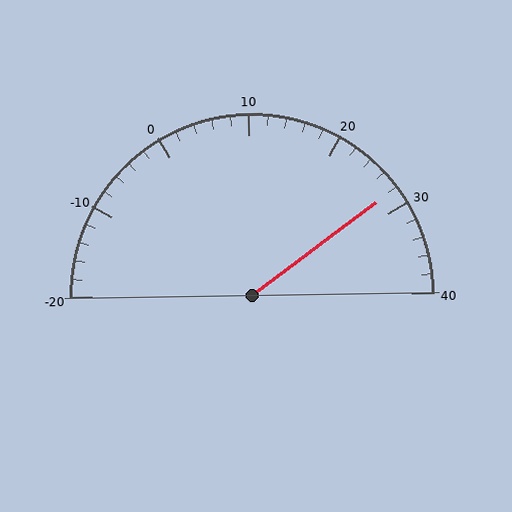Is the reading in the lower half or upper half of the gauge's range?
The reading is in the upper half of the range (-20 to 40).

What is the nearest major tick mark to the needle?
The nearest major tick mark is 30.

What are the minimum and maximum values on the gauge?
The gauge ranges from -20 to 40.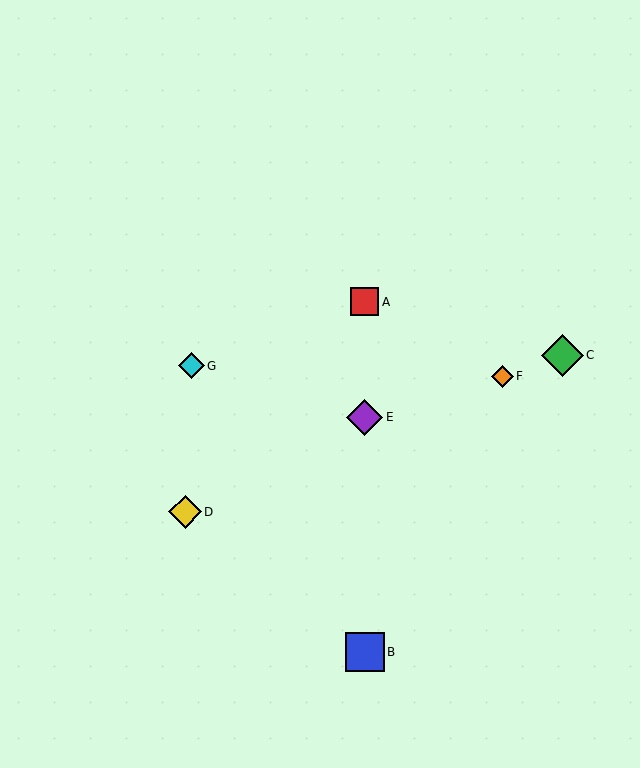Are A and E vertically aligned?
Yes, both are at x≈365.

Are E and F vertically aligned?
No, E is at x≈365 and F is at x≈502.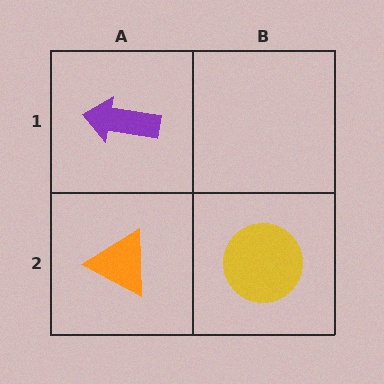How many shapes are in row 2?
2 shapes.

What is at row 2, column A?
An orange triangle.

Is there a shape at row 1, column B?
No, that cell is empty.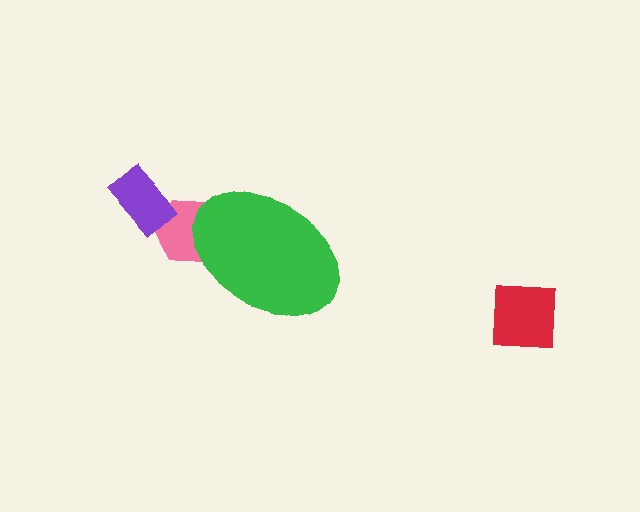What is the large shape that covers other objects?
A green ellipse.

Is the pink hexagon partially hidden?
Yes, the pink hexagon is partially hidden behind the green ellipse.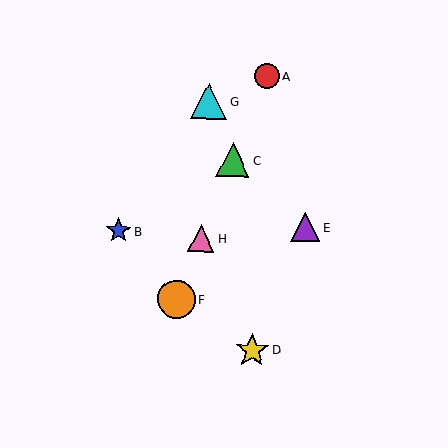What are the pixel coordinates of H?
Object H is at (201, 239).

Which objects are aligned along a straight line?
Objects A, C, F, H are aligned along a straight line.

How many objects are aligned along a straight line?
4 objects (A, C, F, H) are aligned along a straight line.